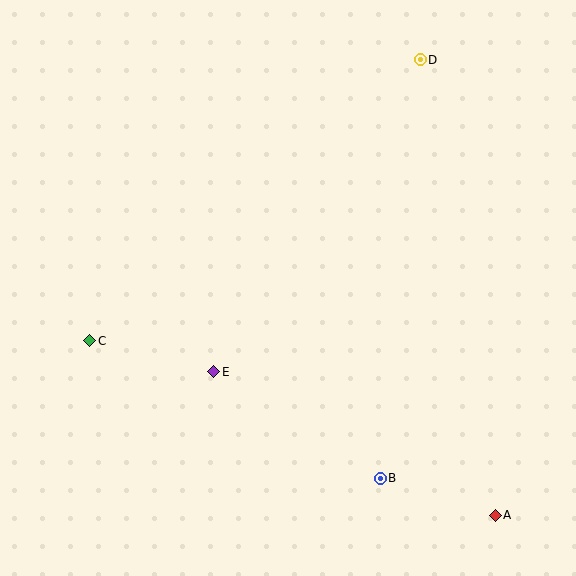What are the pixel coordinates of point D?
Point D is at (420, 60).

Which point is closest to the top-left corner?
Point C is closest to the top-left corner.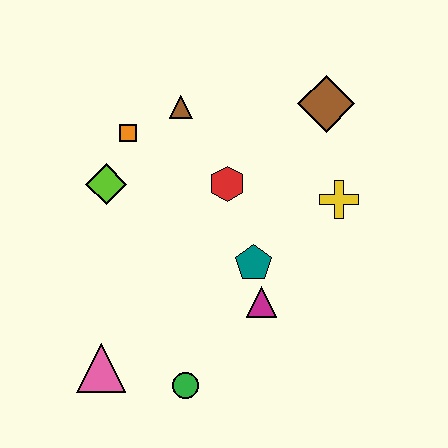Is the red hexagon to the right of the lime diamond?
Yes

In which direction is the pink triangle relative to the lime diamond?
The pink triangle is below the lime diamond.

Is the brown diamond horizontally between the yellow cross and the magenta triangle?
Yes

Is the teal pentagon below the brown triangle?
Yes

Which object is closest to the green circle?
The pink triangle is closest to the green circle.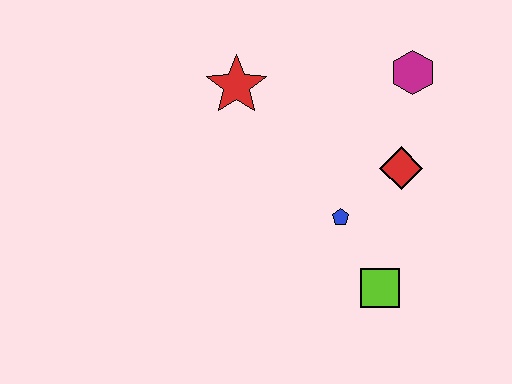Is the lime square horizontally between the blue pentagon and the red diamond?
Yes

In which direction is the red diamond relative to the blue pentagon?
The red diamond is to the right of the blue pentagon.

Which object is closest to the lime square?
The blue pentagon is closest to the lime square.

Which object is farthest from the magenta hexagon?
The lime square is farthest from the magenta hexagon.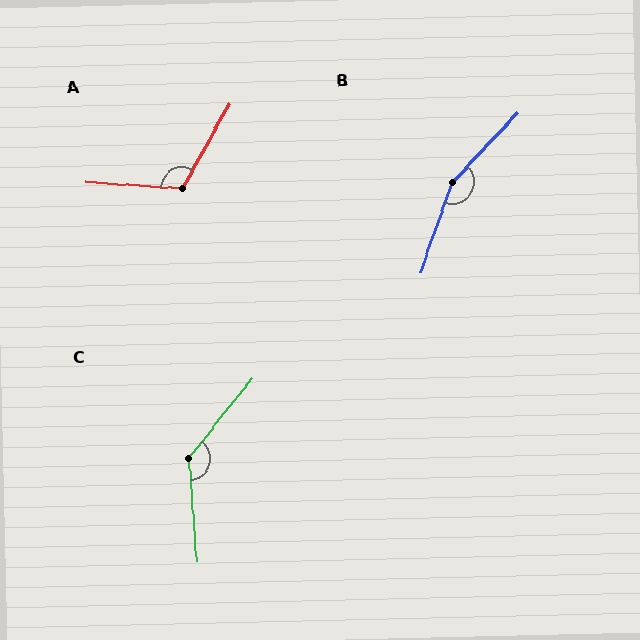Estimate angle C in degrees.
Approximately 137 degrees.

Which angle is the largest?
B, at approximately 155 degrees.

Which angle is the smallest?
A, at approximately 116 degrees.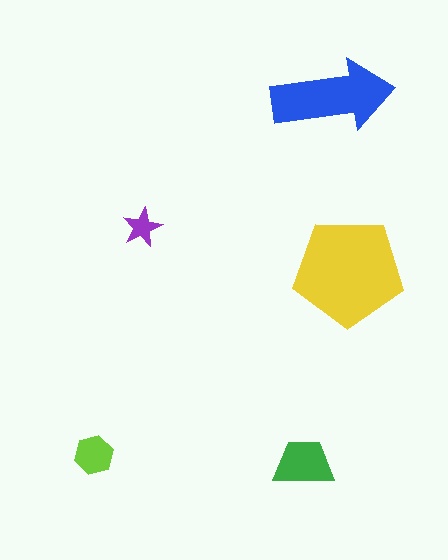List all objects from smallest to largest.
The purple star, the lime hexagon, the green trapezoid, the blue arrow, the yellow pentagon.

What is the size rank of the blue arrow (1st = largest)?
2nd.